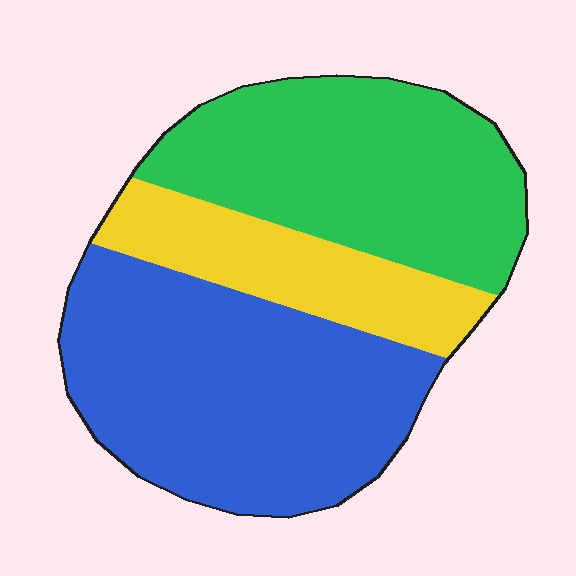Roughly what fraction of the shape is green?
Green covers around 35% of the shape.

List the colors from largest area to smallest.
From largest to smallest: blue, green, yellow.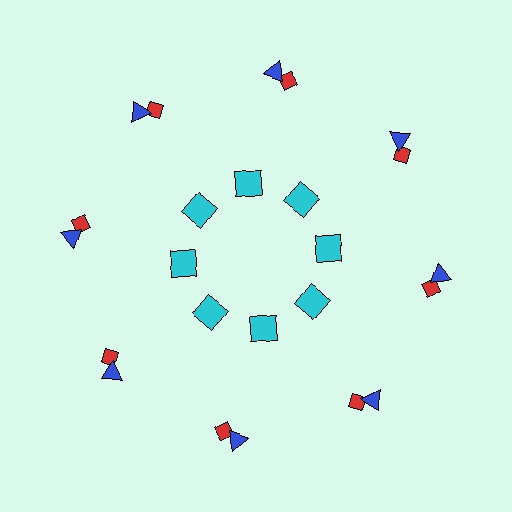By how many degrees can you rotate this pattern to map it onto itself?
The pattern maps onto itself every 45 degrees of rotation.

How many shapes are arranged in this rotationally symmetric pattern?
There are 24 shapes, arranged in 8 groups of 3.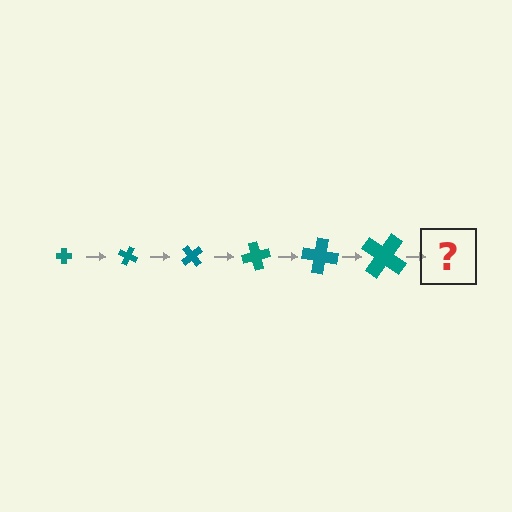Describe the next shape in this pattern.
It should be a cross, larger than the previous one and rotated 150 degrees from the start.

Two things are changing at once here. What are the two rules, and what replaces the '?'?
The two rules are that the cross grows larger each step and it rotates 25 degrees each step. The '?' should be a cross, larger than the previous one and rotated 150 degrees from the start.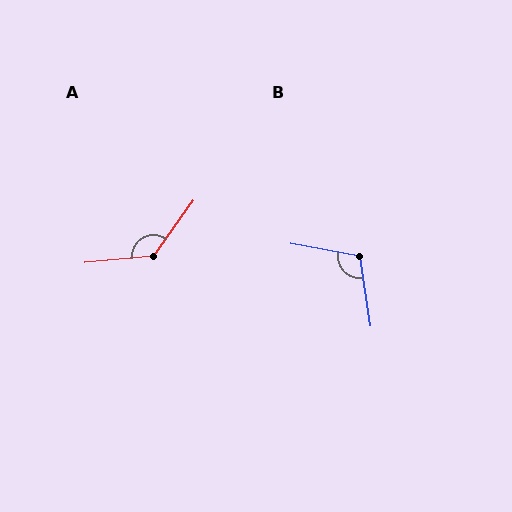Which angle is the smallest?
B, at approximately 109 degrees.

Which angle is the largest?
A, at approximately 131 degrees.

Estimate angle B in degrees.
Approximately 109 degrees.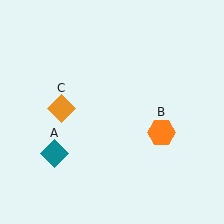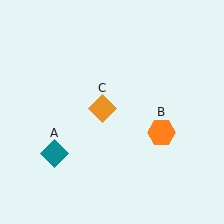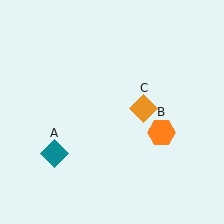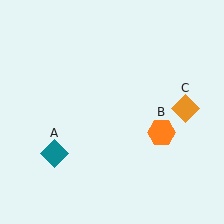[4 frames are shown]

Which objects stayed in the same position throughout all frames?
Teal diamond (object A) and orange hexagon (object B) remained stationary.